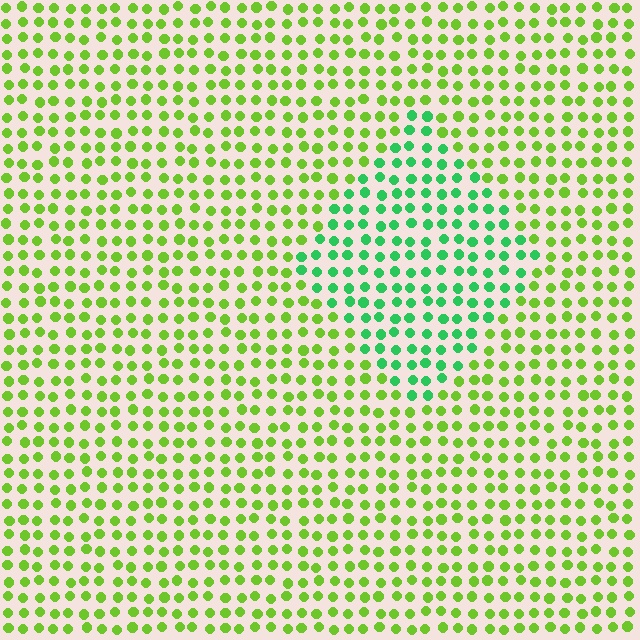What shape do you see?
I see a diamond.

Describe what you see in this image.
The image is filled with small lime elements in a uniform arrangement. A diamond-shaped region is visible where the elements are tinted to a slightly different hue, forming a subtle color boundary.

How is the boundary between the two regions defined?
The boundary is defined purely by a slight shift in hue (about 44 degrees). Spacing, size, and orientation are identical on both sides.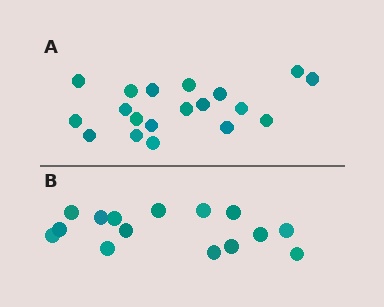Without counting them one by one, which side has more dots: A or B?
Region A (the top region) has more dots.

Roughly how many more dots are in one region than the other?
Region A has about 4 more dots than region B.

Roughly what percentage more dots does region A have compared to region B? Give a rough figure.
About 25% more.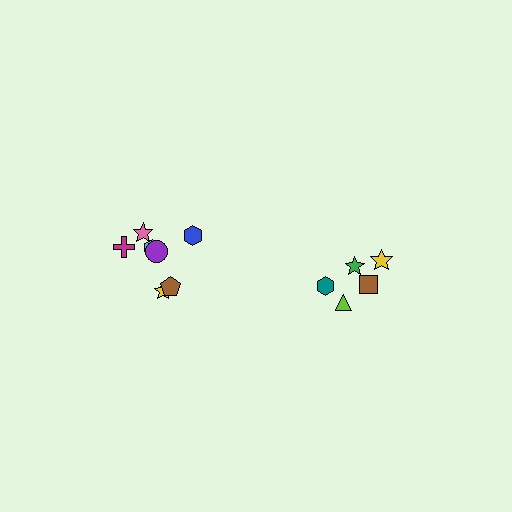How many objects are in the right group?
There are 5 objects.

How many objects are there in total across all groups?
There are 12 objects.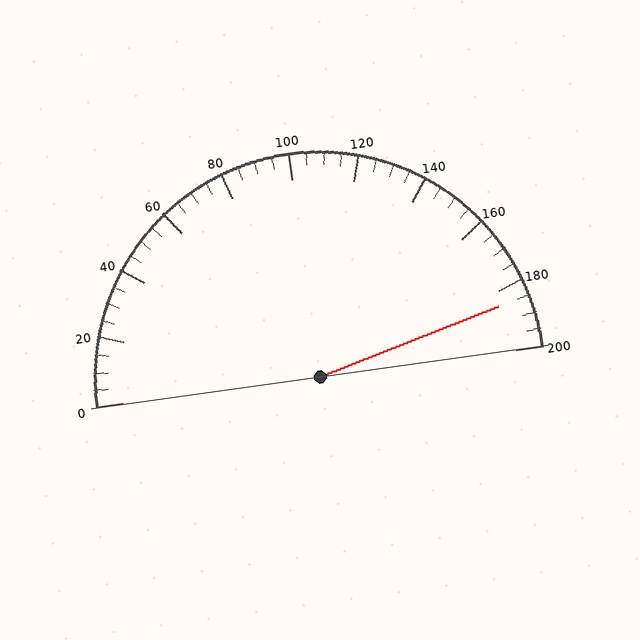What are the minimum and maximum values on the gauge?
The gauge ranges from 0 to 200.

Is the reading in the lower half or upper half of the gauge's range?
The reading is in the upper half of the range (0 to 200).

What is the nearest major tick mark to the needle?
The nearest major tick mark is 180.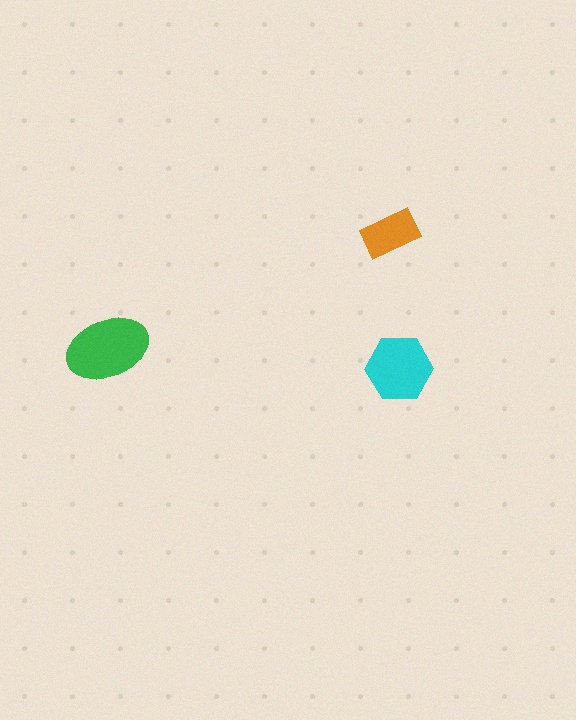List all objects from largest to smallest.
The green ellipse, the cyan hexagon, the orange rectangle.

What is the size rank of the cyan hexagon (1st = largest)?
2nd.